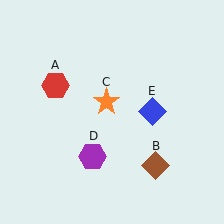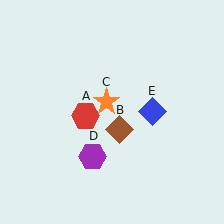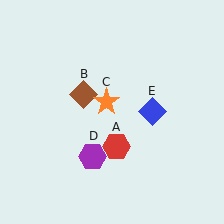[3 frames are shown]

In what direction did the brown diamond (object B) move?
The brown diamond (object B) moved up and to the left.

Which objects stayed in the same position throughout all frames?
Orange star (object C) and purple hexagon (object D) and blue diamond (object E) remained stationary.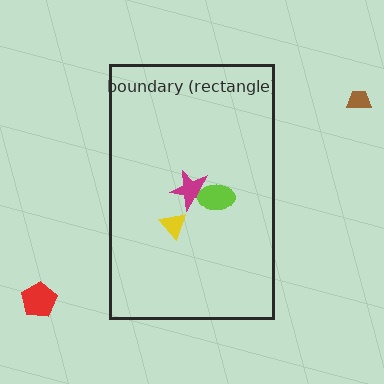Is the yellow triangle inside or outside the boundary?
Inside.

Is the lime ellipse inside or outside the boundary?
Inside.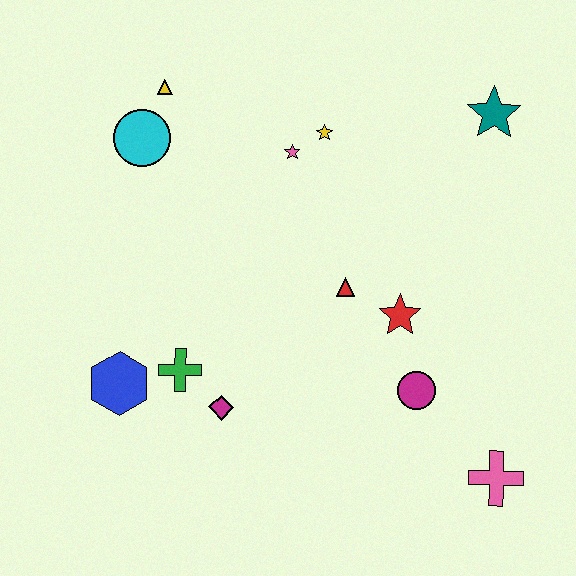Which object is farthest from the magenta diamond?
The teal star is farthest from the magenta diamond.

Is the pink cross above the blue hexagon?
No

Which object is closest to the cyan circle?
The yellow triangle is closest to the cyan circle.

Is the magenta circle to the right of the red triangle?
Yes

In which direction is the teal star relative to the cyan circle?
The teal star is to the right of the cyan circle.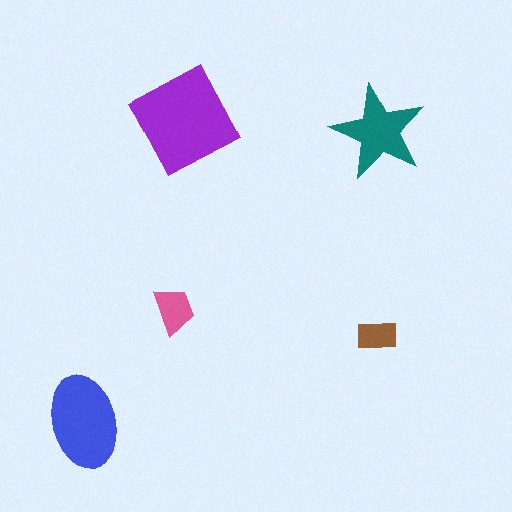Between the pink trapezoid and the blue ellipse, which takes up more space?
The blue ellipse.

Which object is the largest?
The purple diamond.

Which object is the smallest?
The brown rectangle.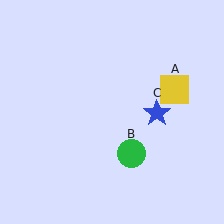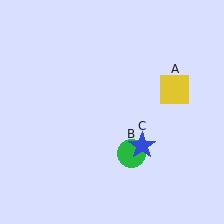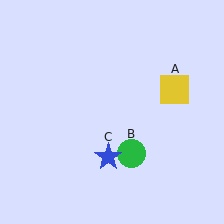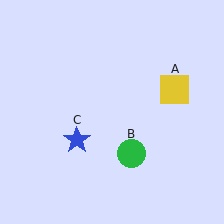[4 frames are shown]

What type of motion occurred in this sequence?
The blue star (object C) rotated clockwise around the center of the scene.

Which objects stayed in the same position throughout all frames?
Yellow square (object A) and green circle (object B) remained stationary.